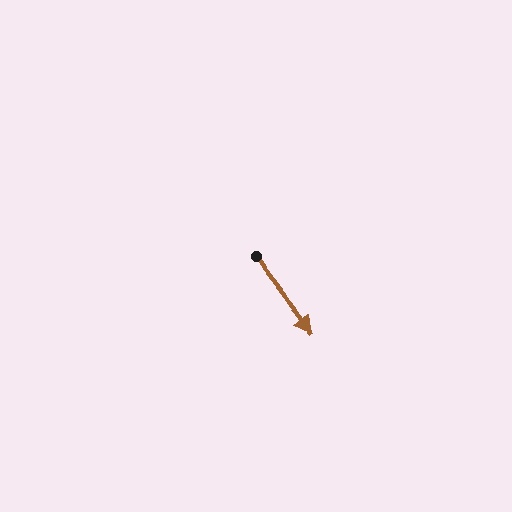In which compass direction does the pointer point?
Southeast.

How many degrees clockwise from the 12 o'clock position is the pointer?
Approximately 142 degrees.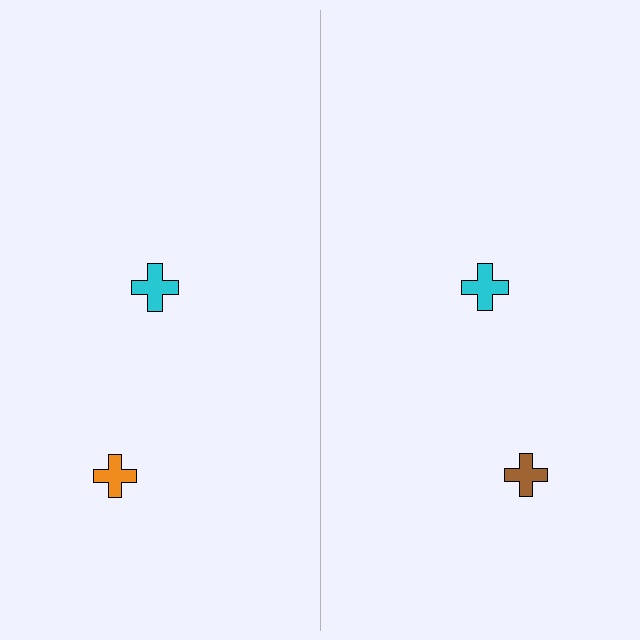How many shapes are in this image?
There are 4 shapes in this image.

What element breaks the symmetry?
The brown cross on the right side breaks the symmetry — its mirror counterpart is orange.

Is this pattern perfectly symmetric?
No, the pattern is not perfectly symmetric. The brown cross on the right side breaks the symmetry — its mirror counterpart is orange.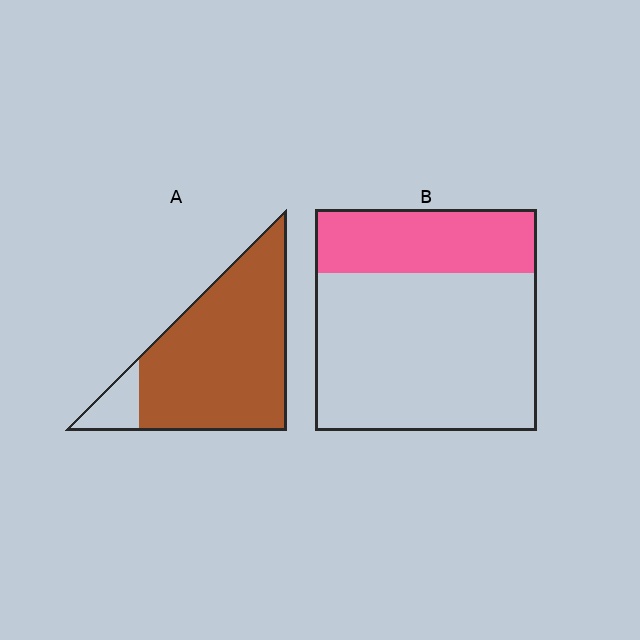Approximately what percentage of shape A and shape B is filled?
A is approximately 90% and B is approximately 30%.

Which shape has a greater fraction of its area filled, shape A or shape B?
Shape A.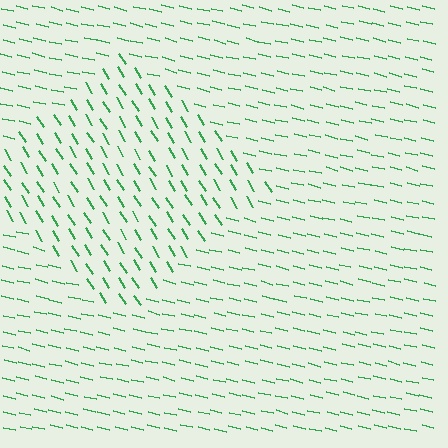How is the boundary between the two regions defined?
The boundary is defined purely by a change in line orientation (approximately 45 degrees difference). All lines are the same color and thickness.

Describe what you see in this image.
The image is filled with small green line segments. A diamond region in the image has lines oriented differently from the surrounding lines, creating a visible texture boundary.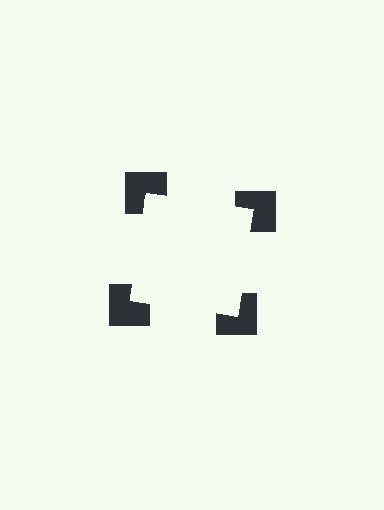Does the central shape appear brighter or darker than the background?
It typically appears slightly brighter than the background, even though no actual brightness change is drawn.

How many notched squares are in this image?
There are 4 — one at each vertex of the illusory square.